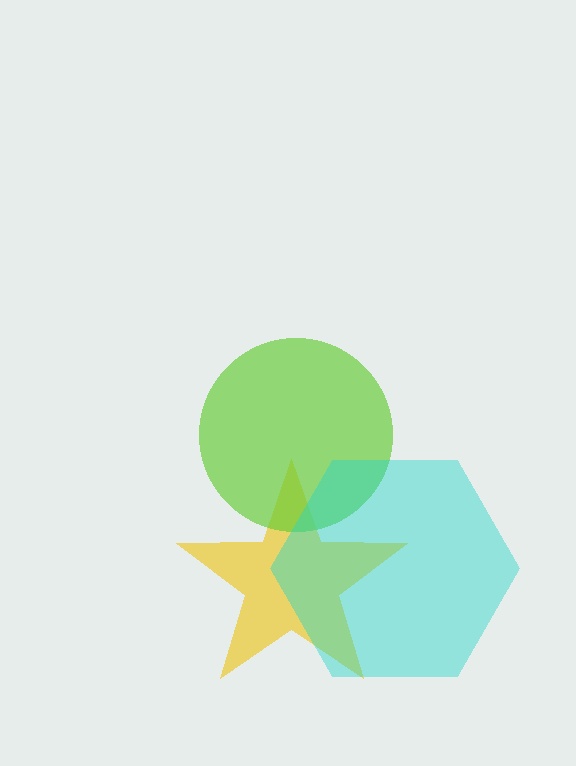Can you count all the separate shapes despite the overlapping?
Yes, there are 3 separate shapes.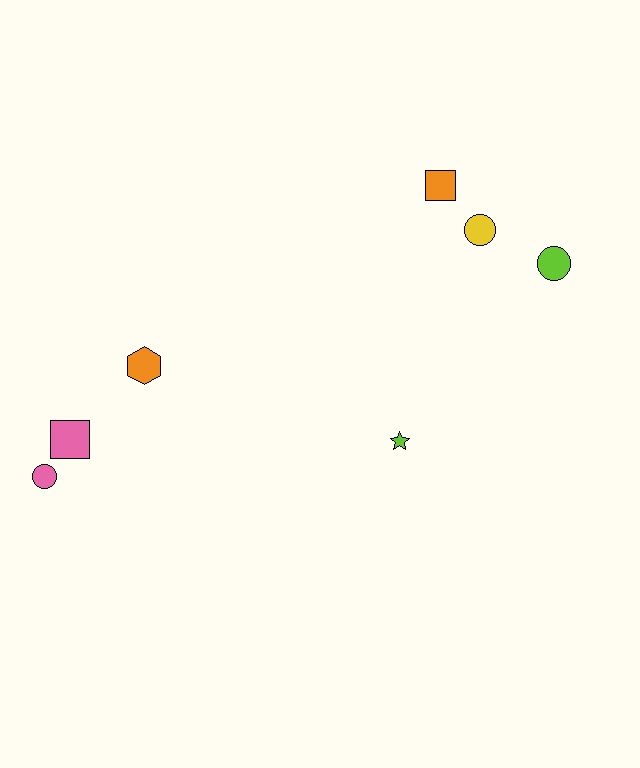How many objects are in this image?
There are 7 objects.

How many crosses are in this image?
There are no crosses.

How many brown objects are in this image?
There are no brown objects.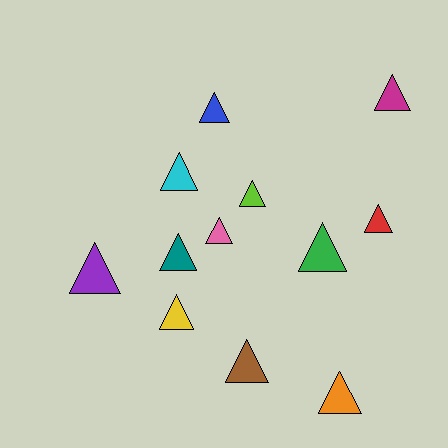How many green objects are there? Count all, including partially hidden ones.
There is 1 green object.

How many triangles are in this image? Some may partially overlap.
There are 12 triangles.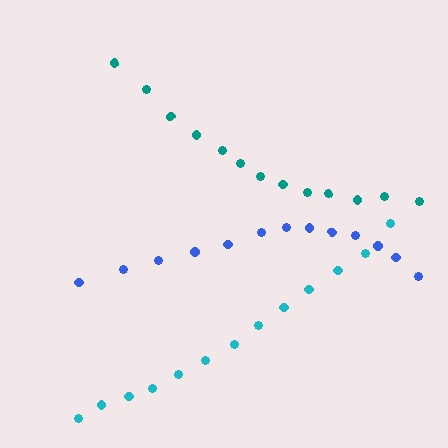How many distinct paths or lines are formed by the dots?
There are 3 distinct paths.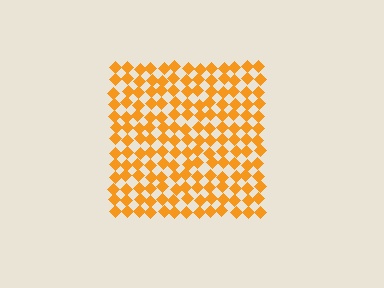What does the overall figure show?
The overall figure shows a square.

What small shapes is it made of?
It is made of small diamonds.